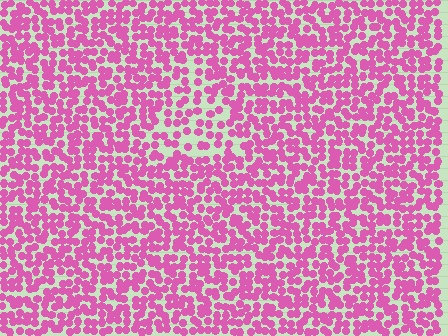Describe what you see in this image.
The image contains small pink elements arranged at two different densities. A triangle-shaped region is visible where the elements are less densely packed than the surrounding area.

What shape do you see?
I see a triangle.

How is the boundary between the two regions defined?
The boundary is defined by a change in element density (approximately 1.7x ratio). All elements are the same color, size, and shape.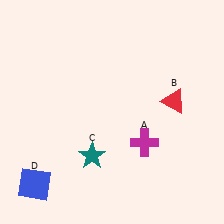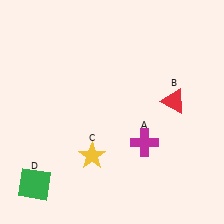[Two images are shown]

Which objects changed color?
C changed from teal to yellow. D changed from blue to green.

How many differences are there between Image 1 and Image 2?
There are 2 differences between the two images.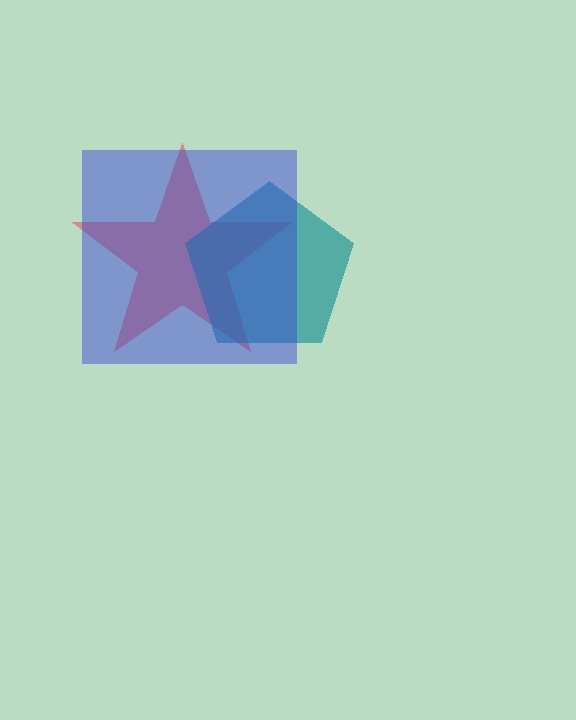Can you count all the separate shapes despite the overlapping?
Yes, there are 3 separate shapes.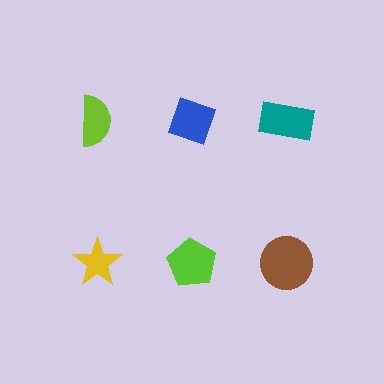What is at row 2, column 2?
A lime pentagon.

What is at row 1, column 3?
A teal rectangle.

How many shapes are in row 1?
3 shapes.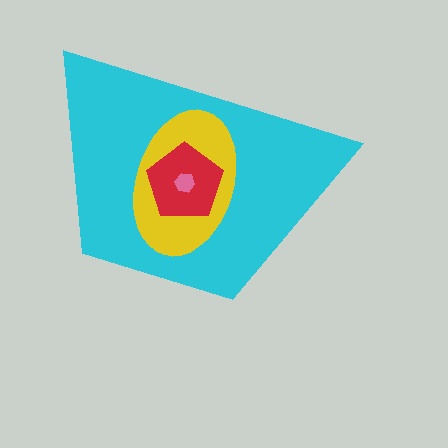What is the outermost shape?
The cyan trapezoid.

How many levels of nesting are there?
4.